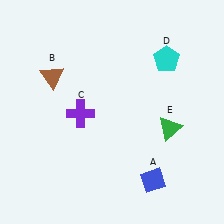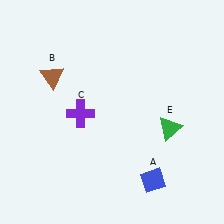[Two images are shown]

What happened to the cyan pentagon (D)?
The cyan pentagon (D) was removed in Image 2. It was in the top-right area of Image 1.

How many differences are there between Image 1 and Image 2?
There is 1 difference between the two images.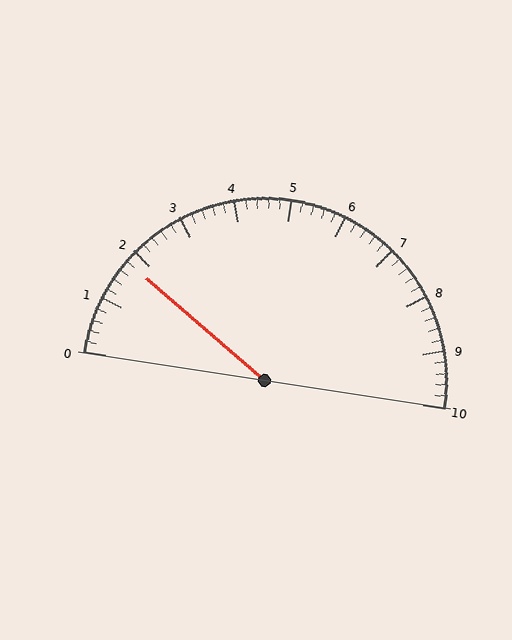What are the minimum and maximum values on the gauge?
The gauge ranges from 0 to 10.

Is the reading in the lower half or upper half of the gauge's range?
The reading is in the lower half of the range (0 to 10).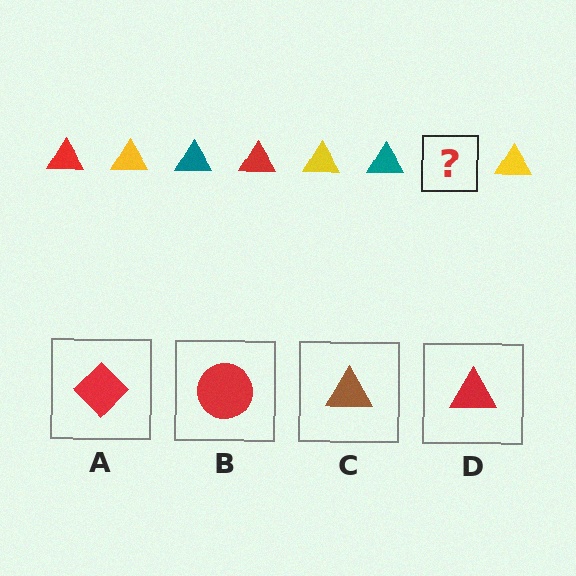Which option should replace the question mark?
Option D.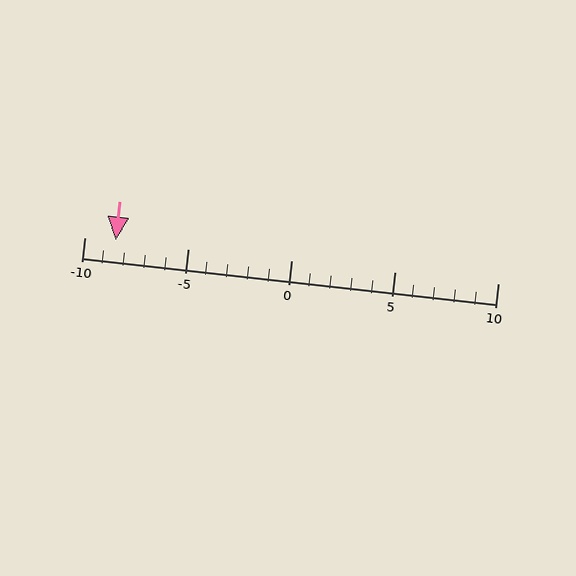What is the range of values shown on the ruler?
The ruler shows values from -10 to 10.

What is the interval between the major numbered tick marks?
The major tick marks are spaced 5 units apart.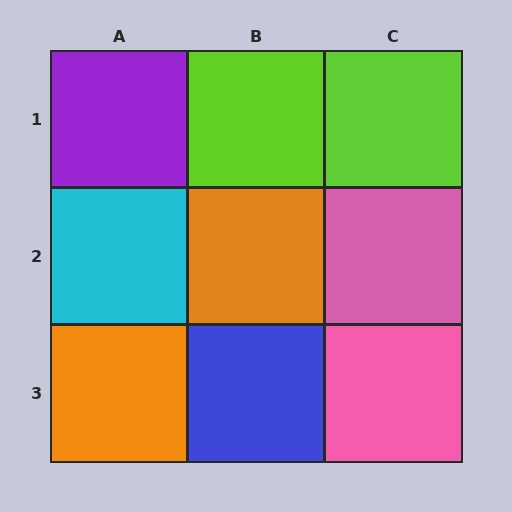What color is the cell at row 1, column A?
Purple.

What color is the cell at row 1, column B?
Lime.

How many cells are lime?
2 cells are lime.